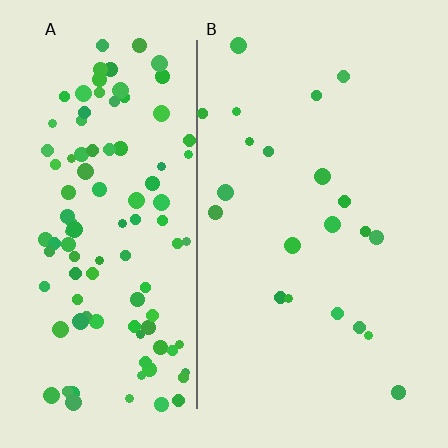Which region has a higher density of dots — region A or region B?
A (the left).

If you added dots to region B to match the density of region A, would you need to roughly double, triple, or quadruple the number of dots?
Approximately quadruple.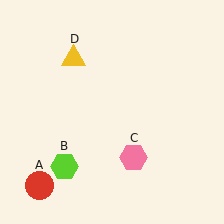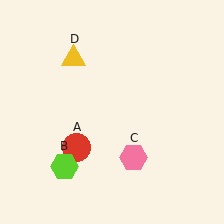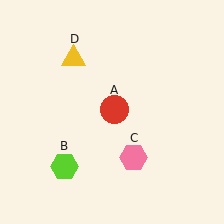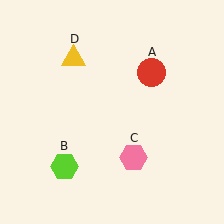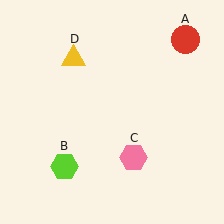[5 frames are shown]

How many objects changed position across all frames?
1 object changed position: red circle (object A).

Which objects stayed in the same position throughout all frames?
Lime hexagon (object B) and pink hexagon (object C) and yellow triangle (object D) remained stationary.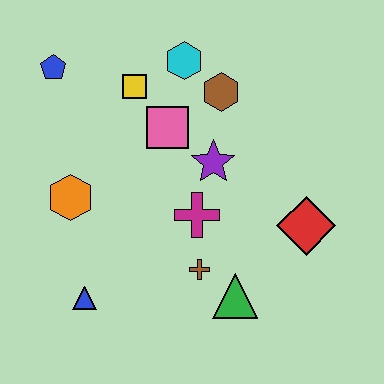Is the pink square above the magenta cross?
Yes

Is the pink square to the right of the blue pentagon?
Yes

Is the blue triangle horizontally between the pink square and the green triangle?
No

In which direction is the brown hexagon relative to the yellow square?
The brown hexagon is to the right of the yellow square.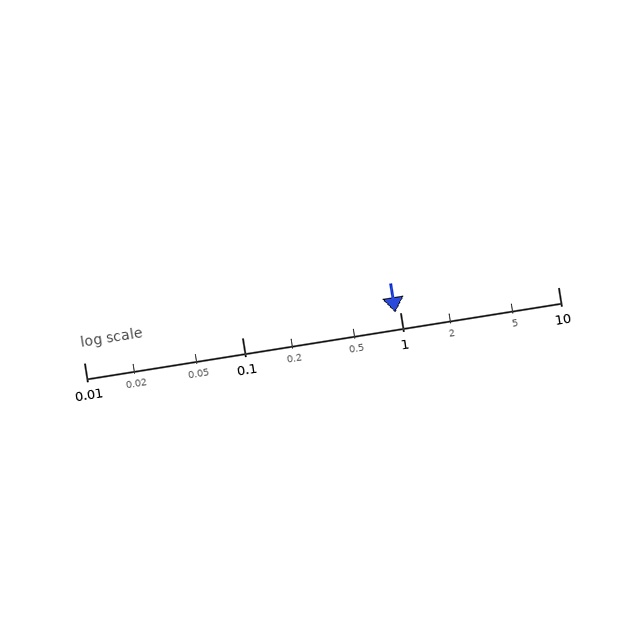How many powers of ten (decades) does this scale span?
The scale spans 3 decades, from 0.01 to 10.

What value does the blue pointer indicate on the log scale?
The pointer indicates approximately 0.94.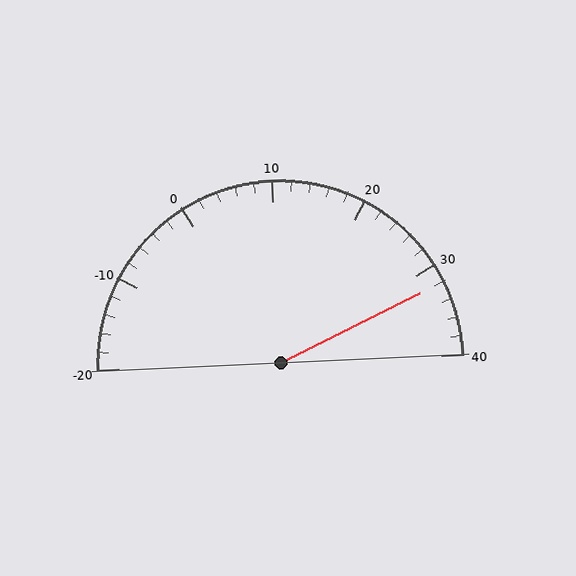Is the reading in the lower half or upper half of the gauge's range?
The reading is in the upper half of the range (-20 to 40).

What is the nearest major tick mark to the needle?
The nearest major tick mark is 30.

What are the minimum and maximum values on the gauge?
The gauge ranges from -20 to 40.